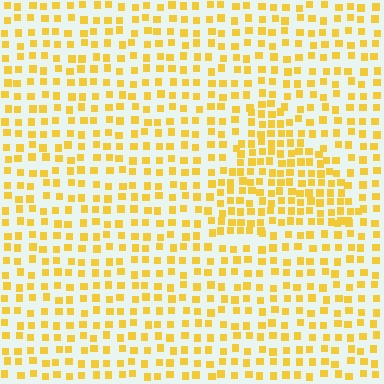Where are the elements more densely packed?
The elements are more densely packed inside the triangle boundary.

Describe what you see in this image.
The image contains small yellow elements arranged at two different densities. A triangle-shaped region is visible where the elements are more densely packed than the surrounding area.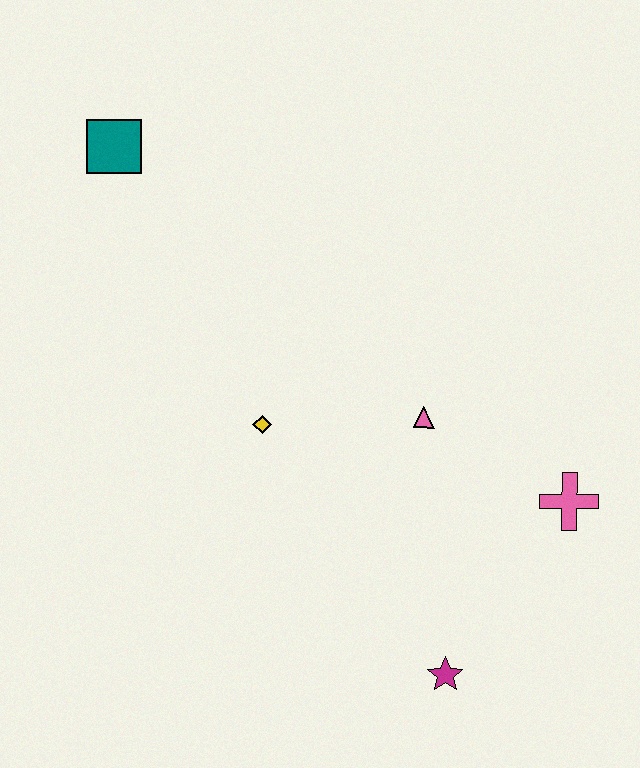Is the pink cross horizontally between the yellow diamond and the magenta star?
No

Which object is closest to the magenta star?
The pink cross is closest to the magenta star.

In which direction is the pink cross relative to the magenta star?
The pink cross is above the magenta star.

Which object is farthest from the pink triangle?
The teal square is farthest from the pink triangle.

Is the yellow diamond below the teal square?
Yes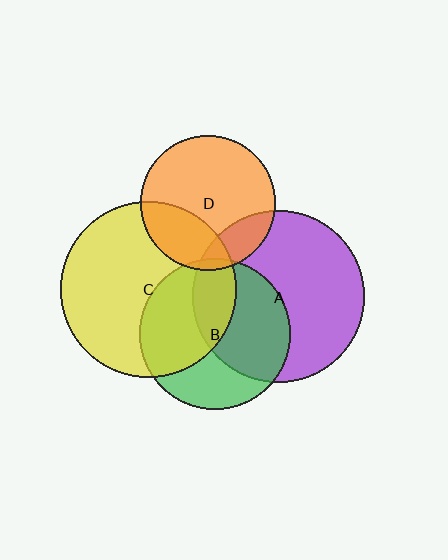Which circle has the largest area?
Circle C (yellow).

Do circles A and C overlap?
Yes.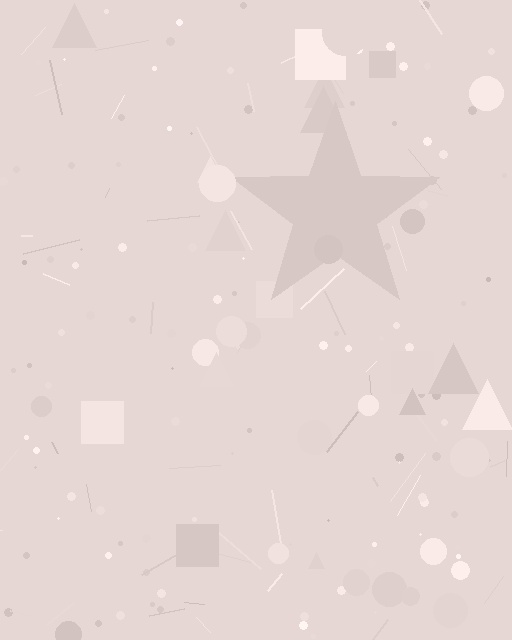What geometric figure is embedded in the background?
A star is embedded in the background.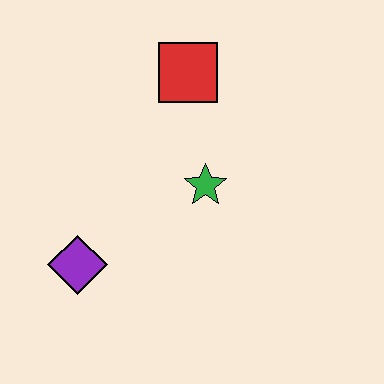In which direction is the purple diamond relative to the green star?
The purple diamond is to the left of the green star.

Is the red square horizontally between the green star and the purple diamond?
Yes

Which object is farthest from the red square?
The purple diamond is farthest from the red square.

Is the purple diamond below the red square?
Yes